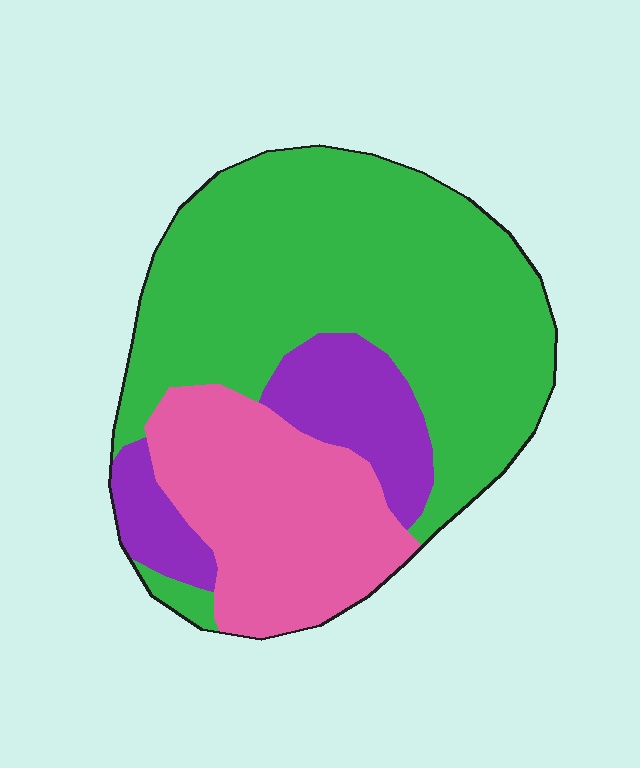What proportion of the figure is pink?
Pink takes up about one quarter (1/4) of the figure.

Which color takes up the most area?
Green, at roughly 60%.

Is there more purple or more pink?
Pink.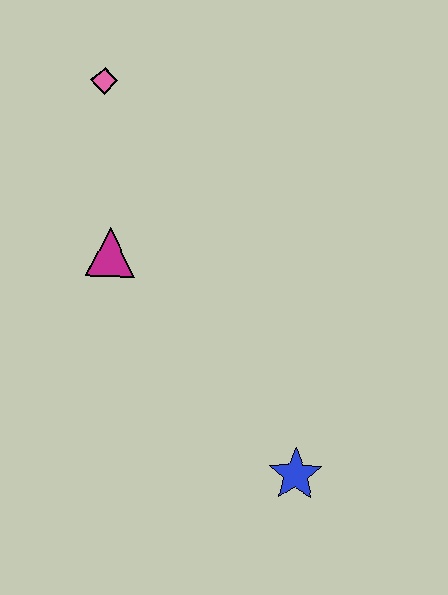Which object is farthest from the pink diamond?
The blue star is farthest from the pink diamond.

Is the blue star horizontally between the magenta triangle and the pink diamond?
No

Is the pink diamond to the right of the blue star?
No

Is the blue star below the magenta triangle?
Yes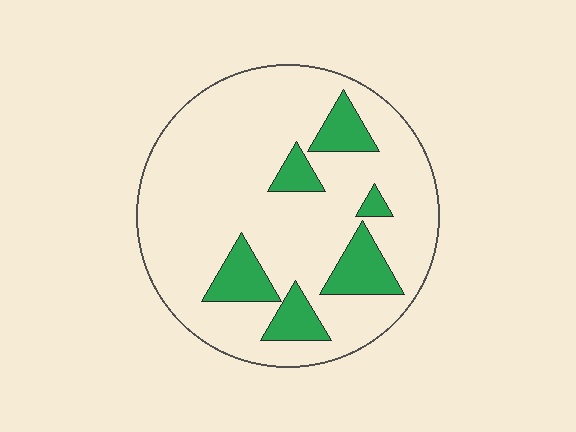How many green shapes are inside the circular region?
6.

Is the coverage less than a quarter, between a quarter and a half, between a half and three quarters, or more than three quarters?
Less than a quarter.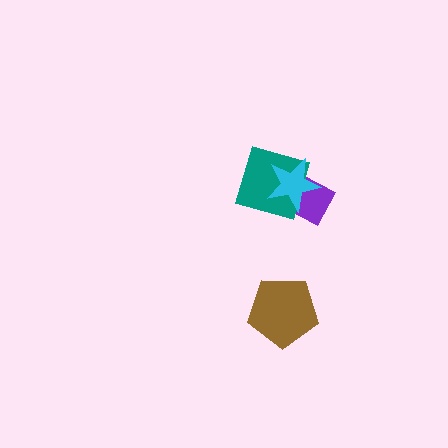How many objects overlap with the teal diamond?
2 objects overlap with the teal diamond.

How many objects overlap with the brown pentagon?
0 objects overlap with the brown pentagon.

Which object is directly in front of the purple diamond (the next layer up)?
The teal diamond is directly in front of the purple diamond.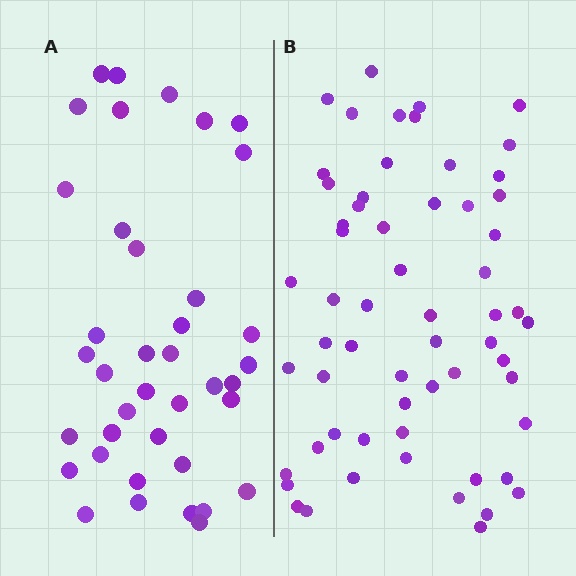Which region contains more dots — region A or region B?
Region B (the right region) has more dots.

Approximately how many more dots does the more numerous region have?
Region B has approximately 20 more dots than region A.